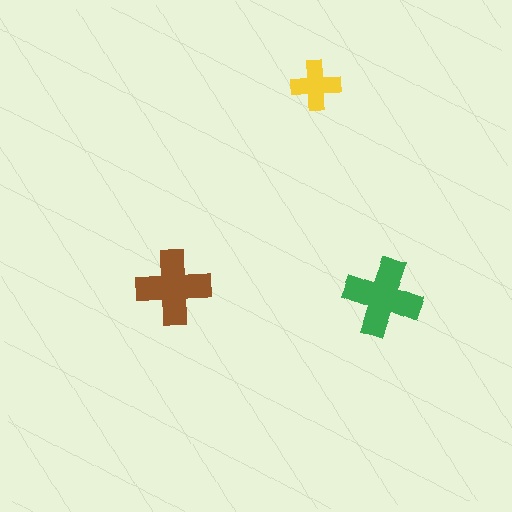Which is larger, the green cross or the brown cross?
The green one.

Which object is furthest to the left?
The brown cross is leftmost.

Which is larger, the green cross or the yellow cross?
The green one.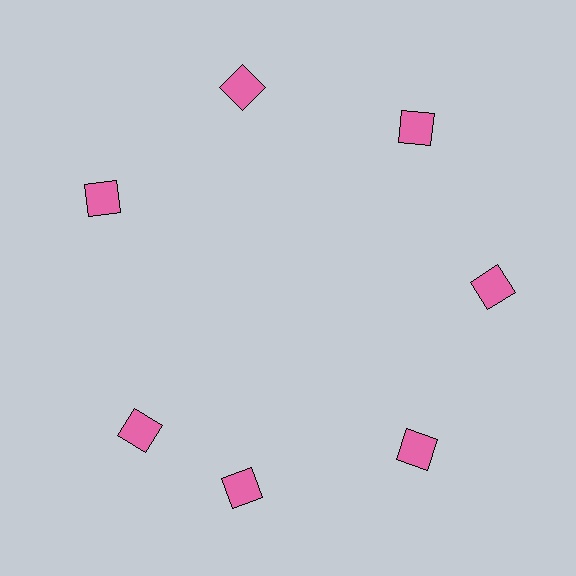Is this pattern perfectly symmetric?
No. The 7 pink squares are arranged in a ring, but one element near the 8 o'clock position is rotated out of alignment along the ring, breaking the 7-fold rotational symmetry.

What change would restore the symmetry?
The symmetry would be restored by rotating it back into even spacing with its neighbors so that all 7 squares sit at equal angles and equal distance from the center.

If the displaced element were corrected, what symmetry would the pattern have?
It would have 7-fold rotational symmetry — the pattern would map onto itself every 51 degrees.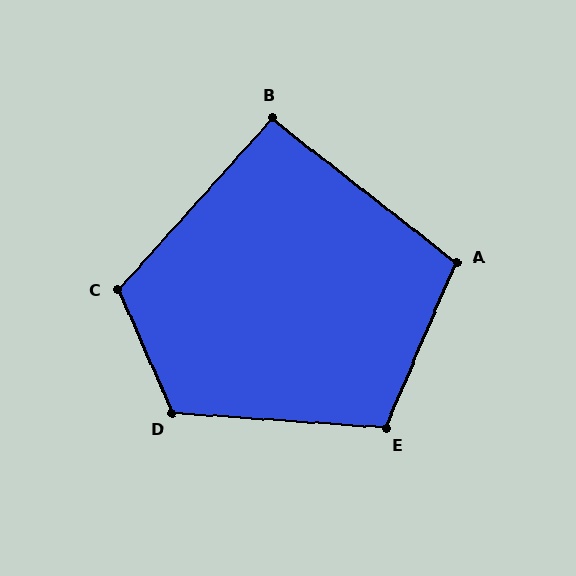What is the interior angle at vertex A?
Approximately 105 degrees (obtuse).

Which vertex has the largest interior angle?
D, at approximately 118 degrees.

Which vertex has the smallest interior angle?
B, at approximately 94 degrees.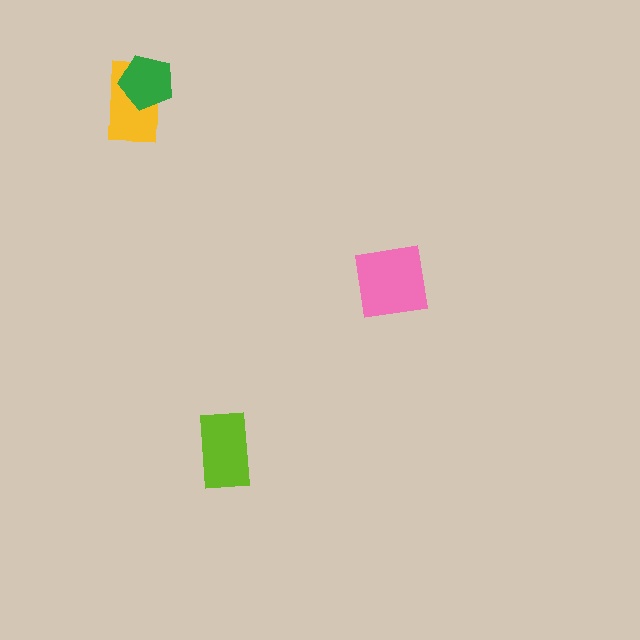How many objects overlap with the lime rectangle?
0 objects overlap with the lime rectangle.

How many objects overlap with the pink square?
0 objects overlap with the pink square.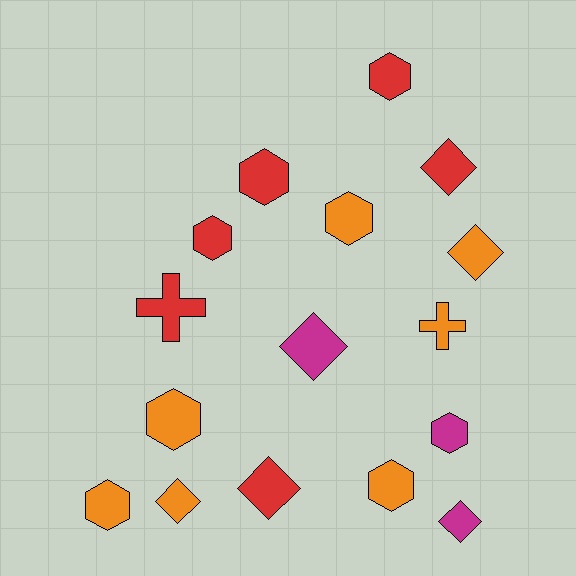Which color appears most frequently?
Orange, with 7 objects.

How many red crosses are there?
There is 1 red cross.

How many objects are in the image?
There are 16 objects.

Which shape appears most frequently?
Hexagon, with 8 objects.